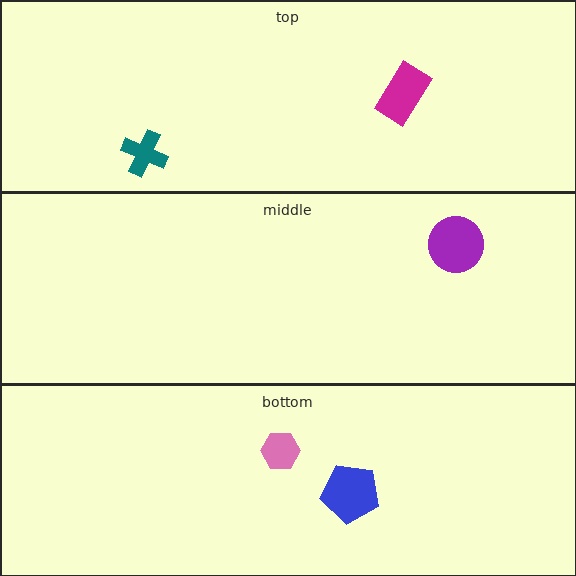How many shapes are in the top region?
2.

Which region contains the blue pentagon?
The bottom region.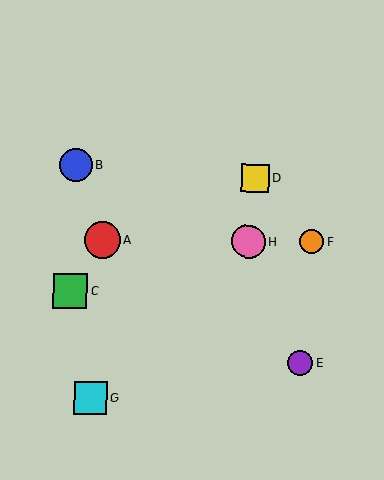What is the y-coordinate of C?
Object C is at y≈291.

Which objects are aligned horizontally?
Objects A, F, H are aligned horizontally.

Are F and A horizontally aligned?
Yes, both are at y≈242.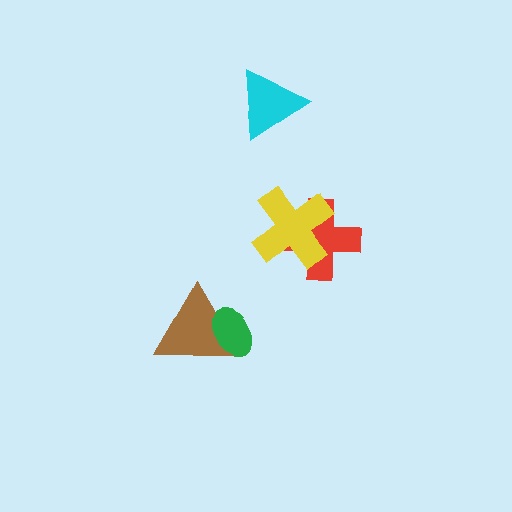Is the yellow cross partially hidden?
No, no other shape covers it.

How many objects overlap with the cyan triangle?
0 objects overlap with the cyan triangle.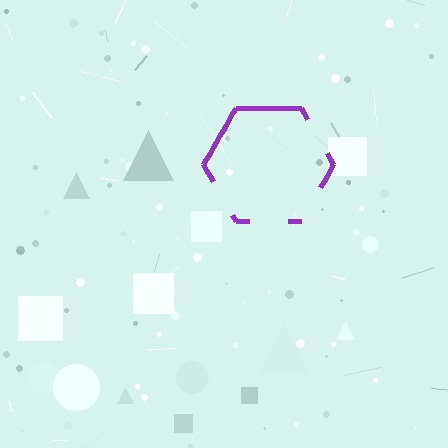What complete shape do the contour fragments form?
The contour fragments form a hexagon.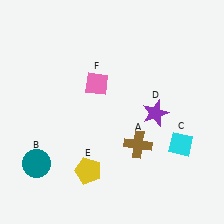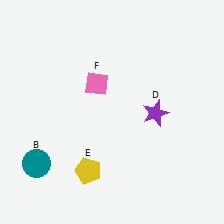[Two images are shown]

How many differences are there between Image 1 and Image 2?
There are 2 differences between the two images.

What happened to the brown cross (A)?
The brown cross (A) was removed in Image 2. It was in the bottom-right area of Image 1.